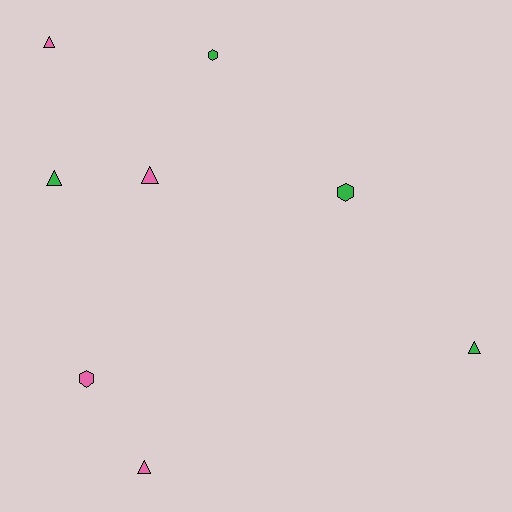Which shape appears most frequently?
Triangle, with 5 objects.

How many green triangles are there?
There are 2 green triangles.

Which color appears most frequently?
Pink, with 4 objects.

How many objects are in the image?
There are 8 objects.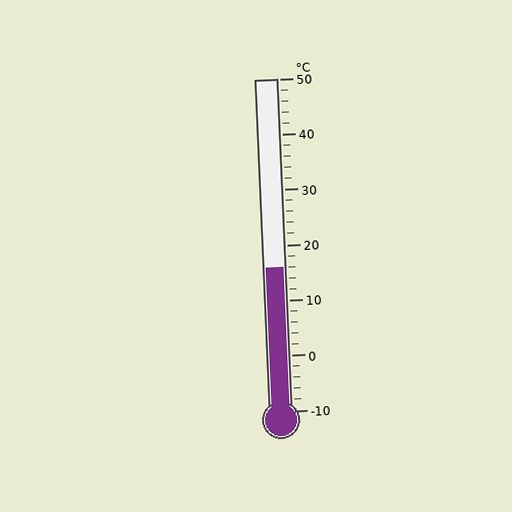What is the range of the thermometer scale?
The thermometer scale ranges from -10°C to 50°C.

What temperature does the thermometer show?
The thermometer shows approximately 16°C.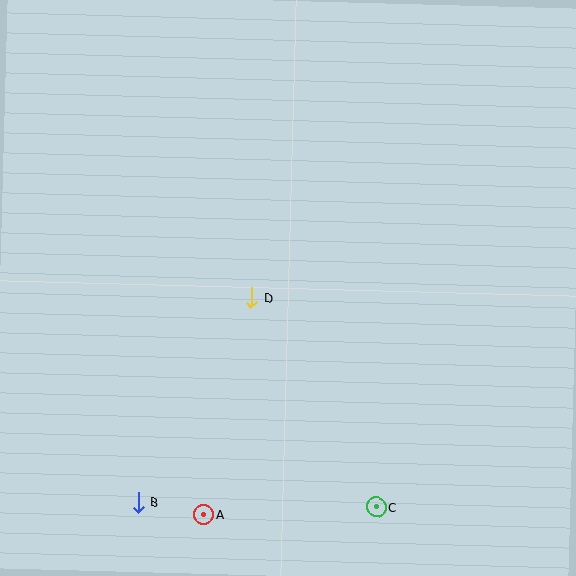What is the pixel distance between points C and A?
The distance between C and A is 173 pixels.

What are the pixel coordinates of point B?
Point B is at (138, 502).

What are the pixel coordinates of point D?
Point D is at (251, 298).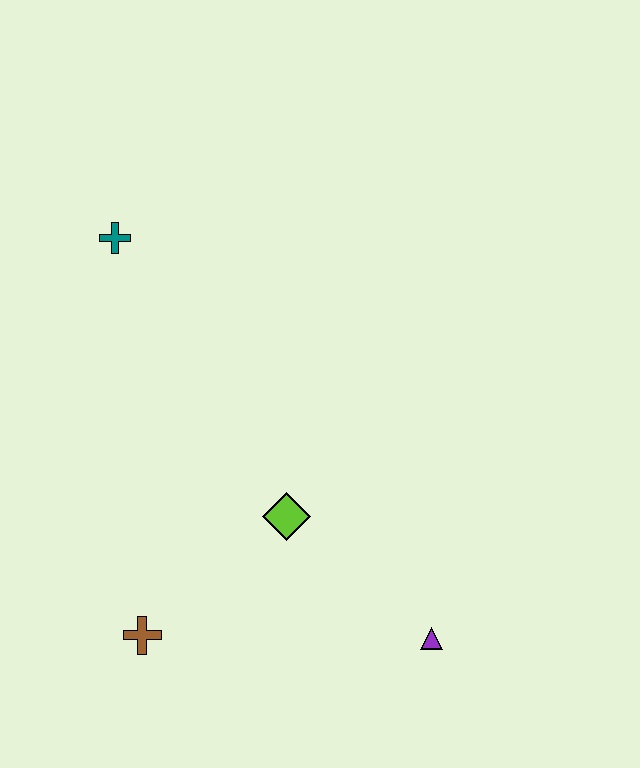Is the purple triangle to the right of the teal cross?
Yes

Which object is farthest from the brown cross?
The teal cross is farthest from the brown cross.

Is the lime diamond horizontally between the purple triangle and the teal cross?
Yes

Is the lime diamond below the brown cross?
No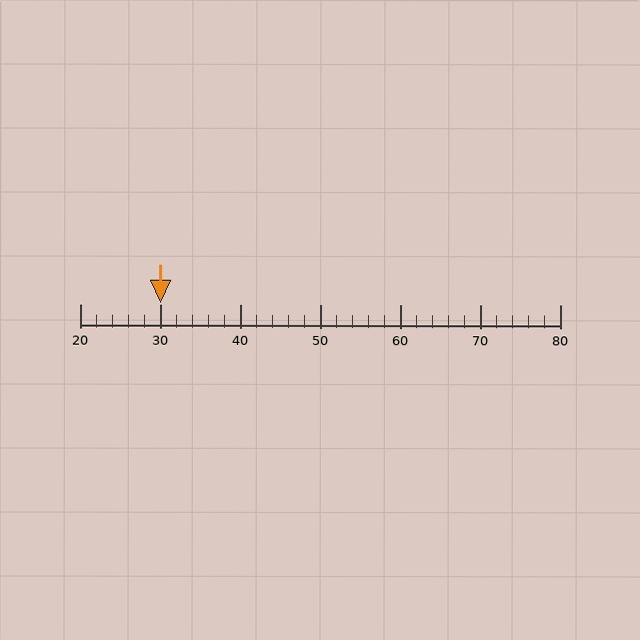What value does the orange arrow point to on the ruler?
The orange arrow points to approximately 30.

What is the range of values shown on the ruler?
The ruler shows values from 20 to 80.